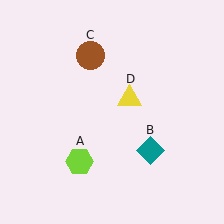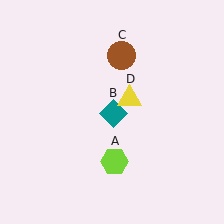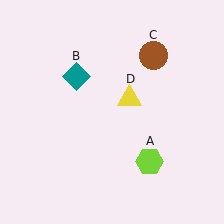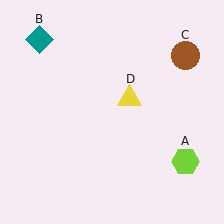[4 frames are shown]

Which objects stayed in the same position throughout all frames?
Yellow triangle (object D) remained stationary.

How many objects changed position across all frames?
3 objects changed position: lime hexagon (object A), teal diamond (object B), brown circle (object C).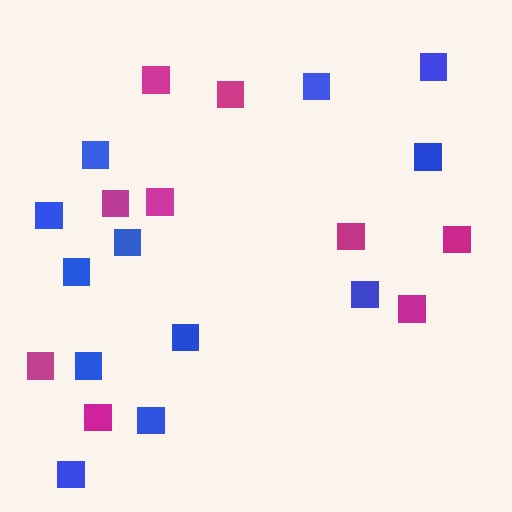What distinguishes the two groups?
There are 2 groups: one group of magenta squares (9) and one group of blue squares (12).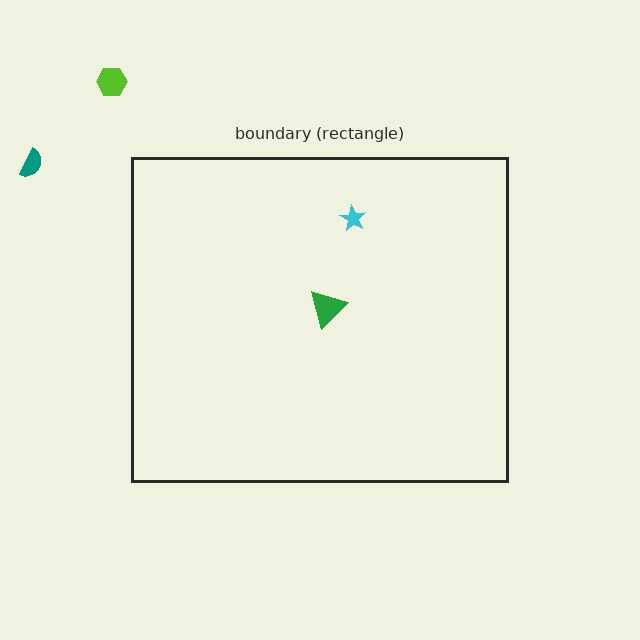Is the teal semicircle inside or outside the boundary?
Outside.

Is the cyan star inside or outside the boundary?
Inside.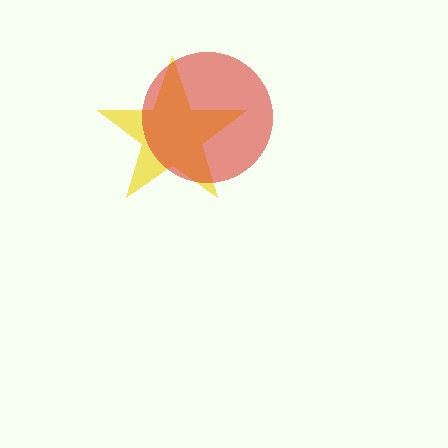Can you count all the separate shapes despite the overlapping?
Yes, there are 2 separate shapes.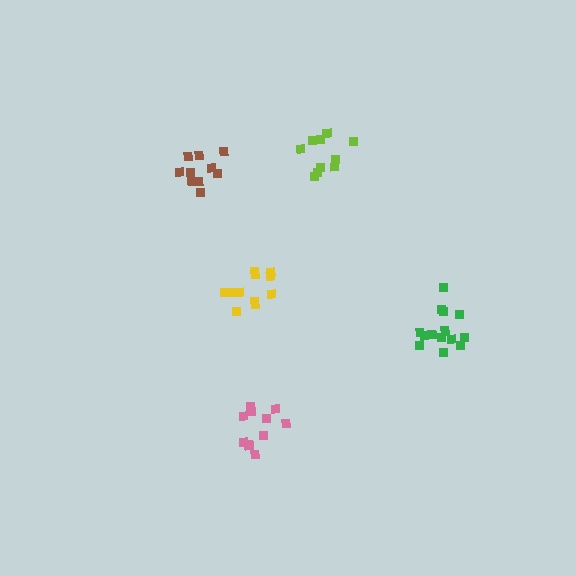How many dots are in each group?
Group 1: 14 dots, Group 2: 11 dots, Group 3: 11 dots, Group 4: 10 dots, Group 5: 10 dots (56 total).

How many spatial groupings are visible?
There are 5 spatial groupings.